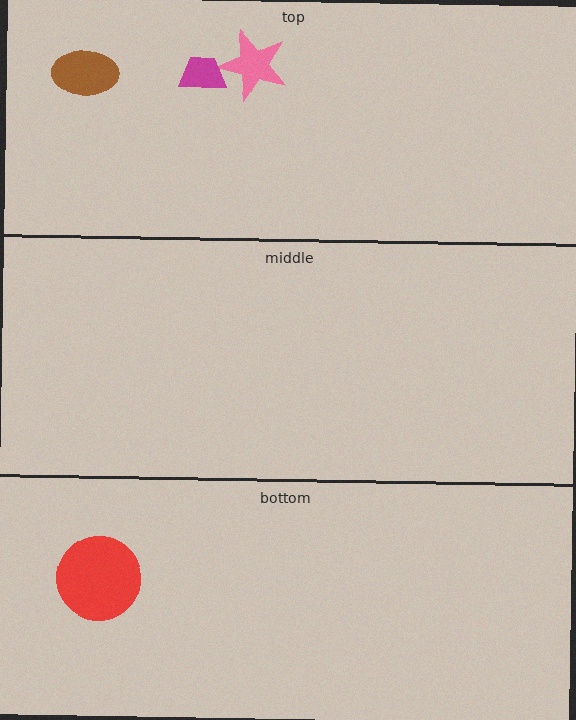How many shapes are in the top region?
3.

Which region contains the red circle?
The bottom region.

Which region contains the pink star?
The top region.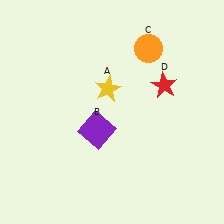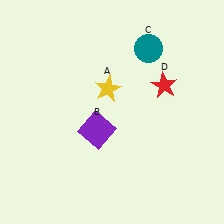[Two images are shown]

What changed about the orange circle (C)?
In Image 1, C is orange. In Image 2, it changed to teal.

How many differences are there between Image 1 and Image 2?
There is 1 difference between the two images.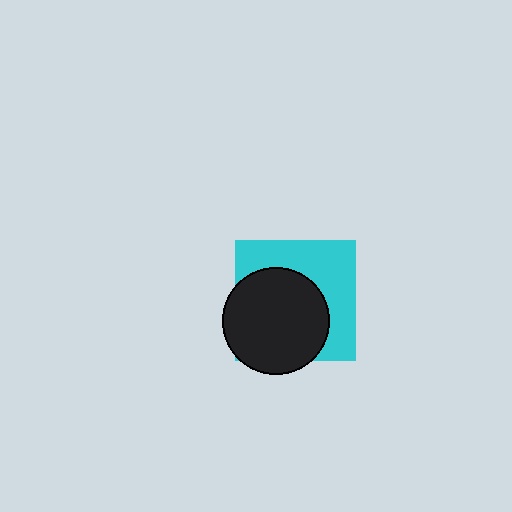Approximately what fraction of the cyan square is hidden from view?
Roughly 53% of the cyan square is hidden behind the black circle.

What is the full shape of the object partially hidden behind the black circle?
The partially hidden object is a cyan square.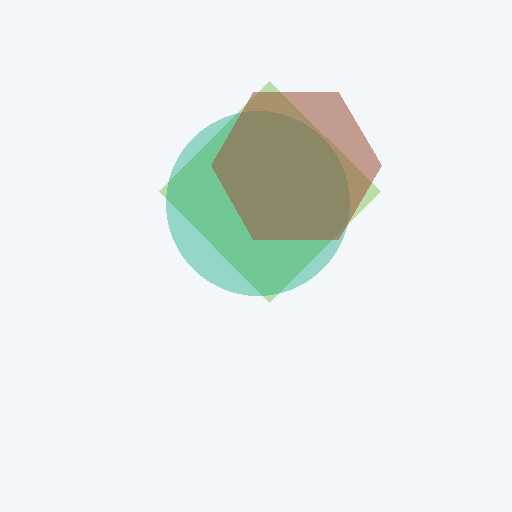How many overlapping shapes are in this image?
There are 3 overlapping shapes in the image.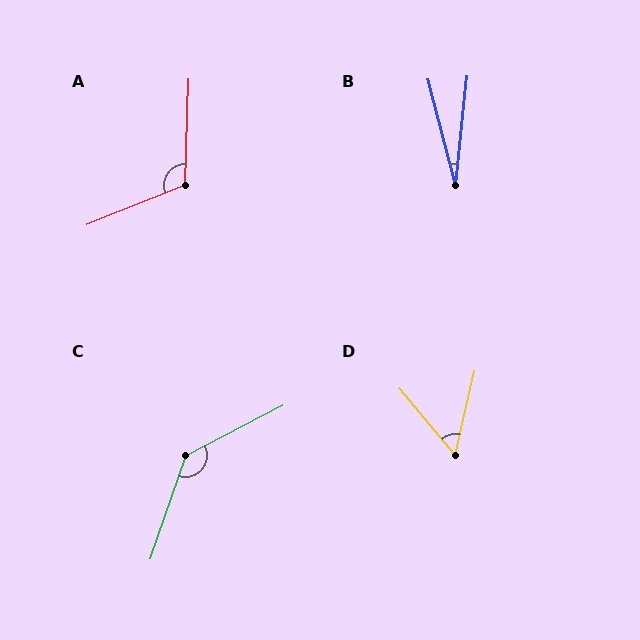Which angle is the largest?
C, at approximately 136 degrees.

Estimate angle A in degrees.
Approximately 114 degrees.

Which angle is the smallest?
B, at approximately 21 degrees.